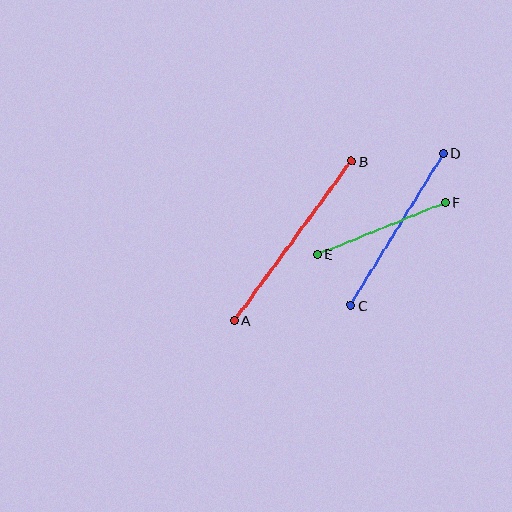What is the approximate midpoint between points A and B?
The midpoint is at approximately (293, 241) pixels.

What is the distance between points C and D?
The distance is approximately 178 pixels.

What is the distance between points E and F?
The distance is approximately 138 pixels.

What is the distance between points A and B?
The distance is approximately 198 pixels.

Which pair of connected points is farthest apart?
Points A and B are farthest apart.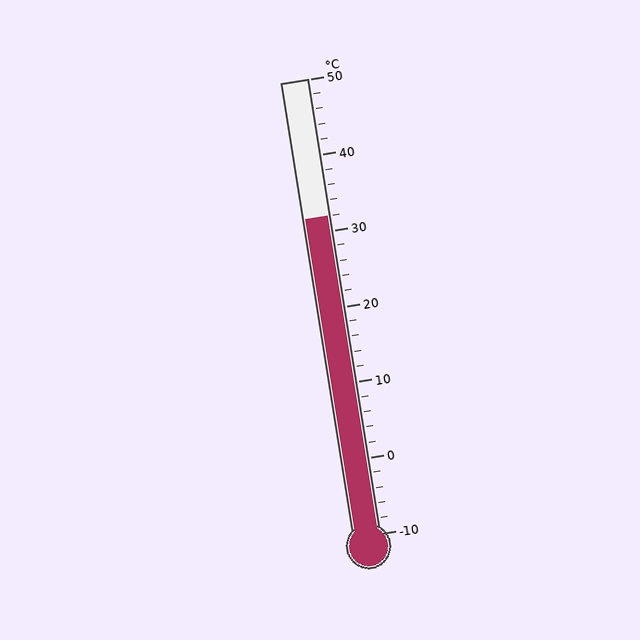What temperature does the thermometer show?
The thermometer shows approximately 32°C.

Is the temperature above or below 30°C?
The temperature is above 30°C.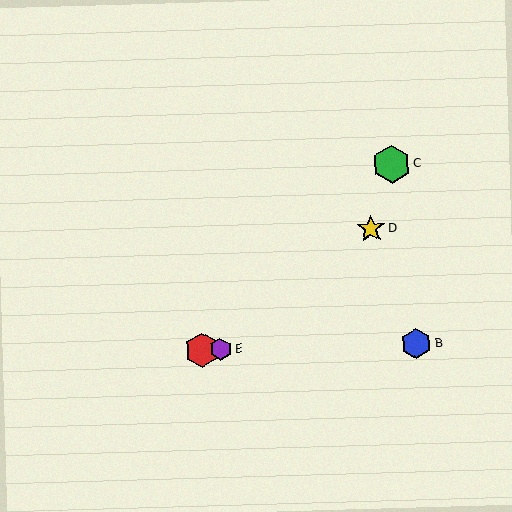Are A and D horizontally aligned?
No, A is at y≈350 and D is at y≈229.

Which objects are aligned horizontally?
Objects A, B, E are aligned horizontally.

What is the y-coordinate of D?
Object D is at y≈229.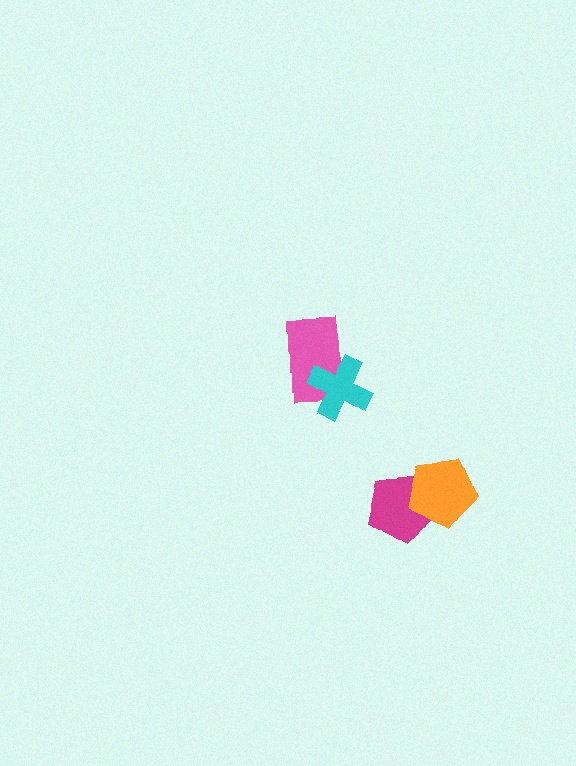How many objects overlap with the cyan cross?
1 object overlaps with the cyan cross.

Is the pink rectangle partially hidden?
Yes, it is partially covered by another shape.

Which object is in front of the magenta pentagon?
The orange pentagon is in front of the magenta pentagon.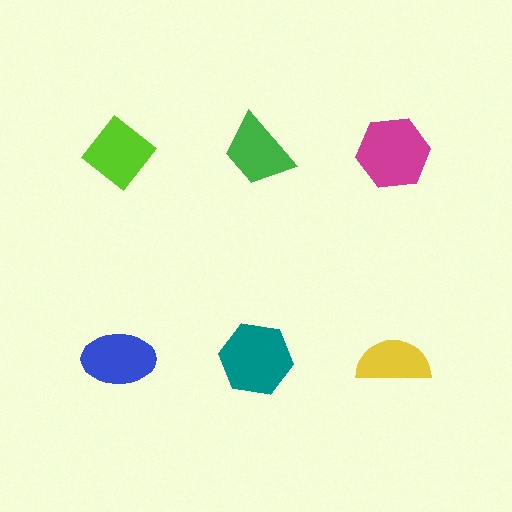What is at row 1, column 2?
A green trapezoid.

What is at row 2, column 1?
A blue ellipse.